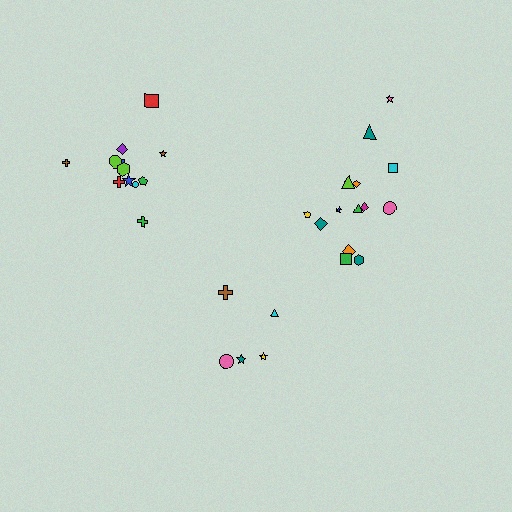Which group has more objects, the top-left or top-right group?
The top-right group.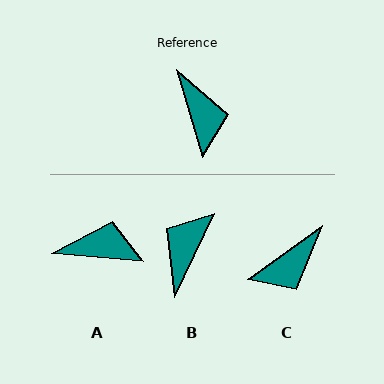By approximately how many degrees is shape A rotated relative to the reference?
Approximately 68 degrees counter-clockwise.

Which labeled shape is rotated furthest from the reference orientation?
B, about 138 degrees away.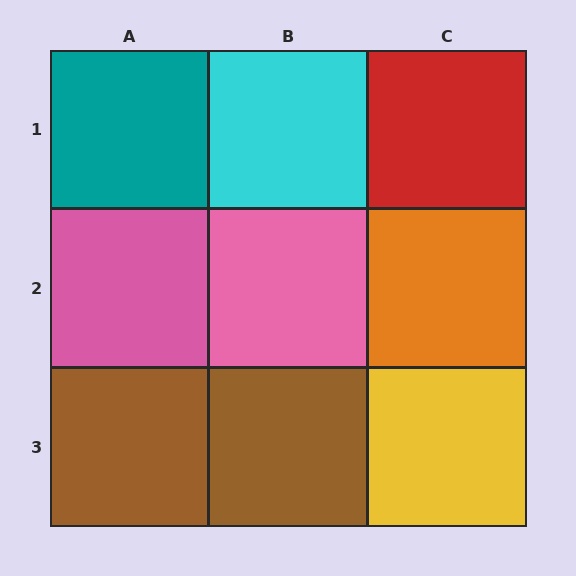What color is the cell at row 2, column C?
Orange.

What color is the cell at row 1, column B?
Cyan.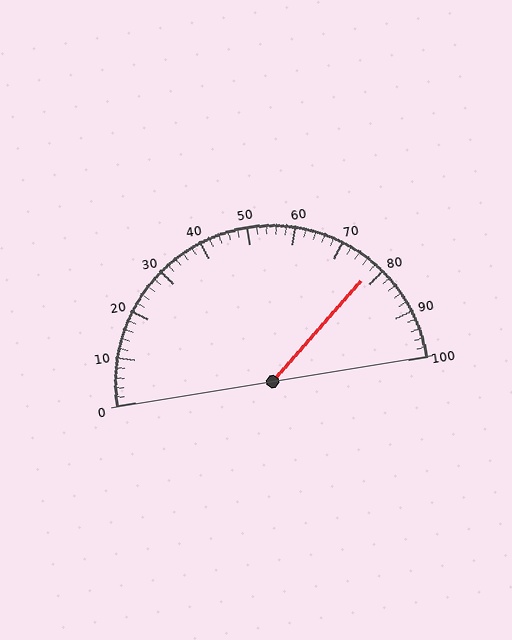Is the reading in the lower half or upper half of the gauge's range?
The reading is in the upper half of the range (0 to 100).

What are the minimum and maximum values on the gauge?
The gauge ranges from 0 to 100.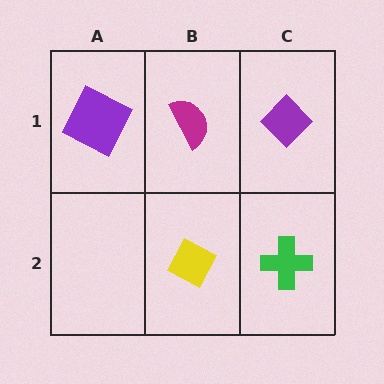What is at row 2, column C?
A green cross.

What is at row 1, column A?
A purple square.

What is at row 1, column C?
A purple diamond.